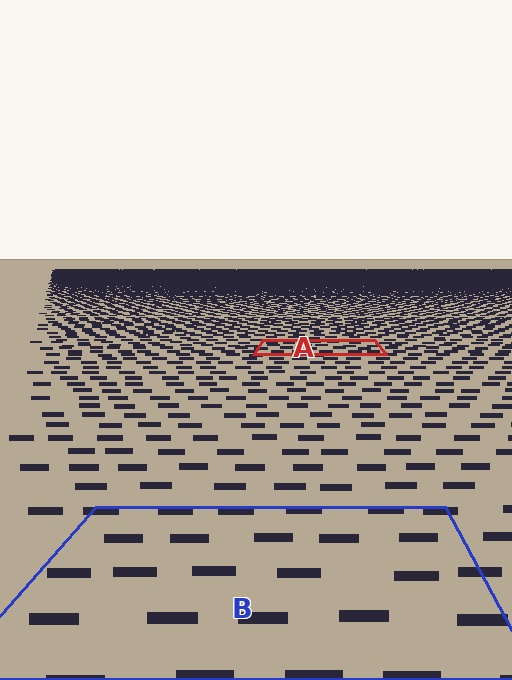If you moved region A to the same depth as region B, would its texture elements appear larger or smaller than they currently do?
They would appear larger. At a closer depth, the same texture elements are projected at a bigger on-screen size.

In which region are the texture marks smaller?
The texture marks are smaller in region A, because it is farther away.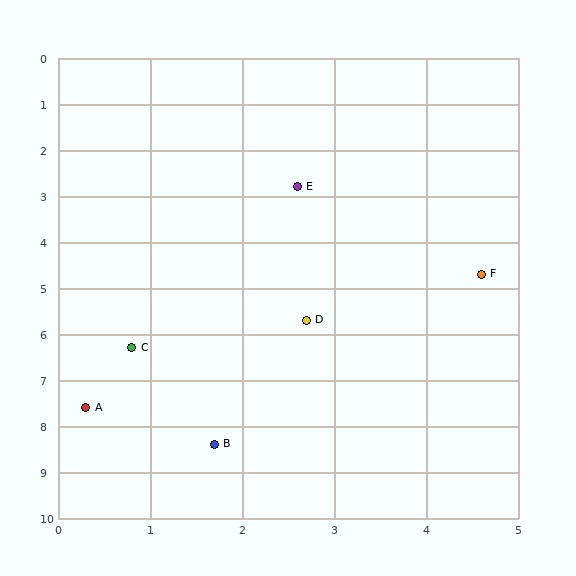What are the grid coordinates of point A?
Point A is at approximately (0.3, 7.6).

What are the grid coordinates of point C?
Point C is at approximately (0.8, 6.3).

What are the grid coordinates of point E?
Point E is at approximately (2.6, 2.8).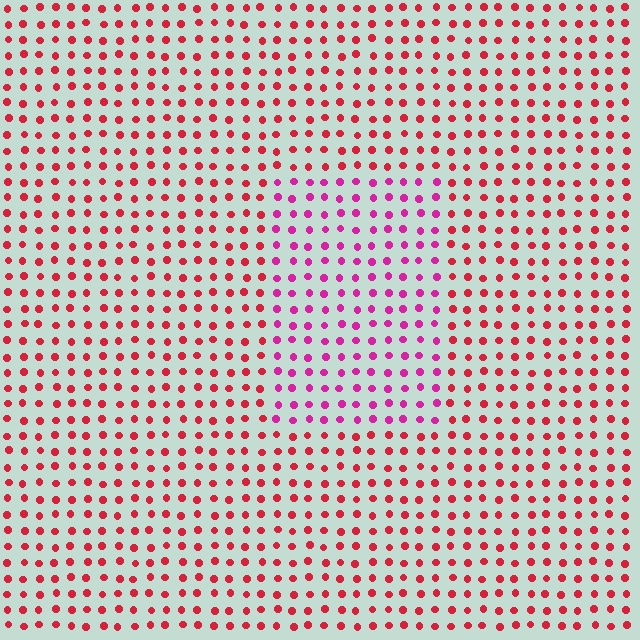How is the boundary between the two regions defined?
The boundary is defined purely by a slight shift in hue (about 34 degrees). Spacing, size, and orientation are identical on both sides.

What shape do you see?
I see a rectangle.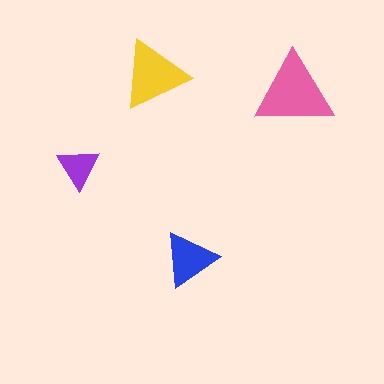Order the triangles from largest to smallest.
the pink one, the yellow one, the blue one, the purple one.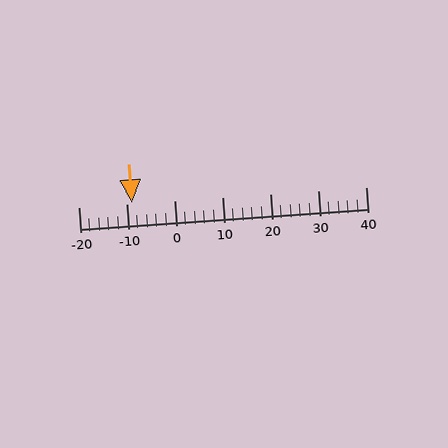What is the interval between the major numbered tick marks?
The major tick marks are spaced 10 units apart.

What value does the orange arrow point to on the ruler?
The orange arrow points to approximately -9.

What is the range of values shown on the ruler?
The ruler shows values from -20 to 40.